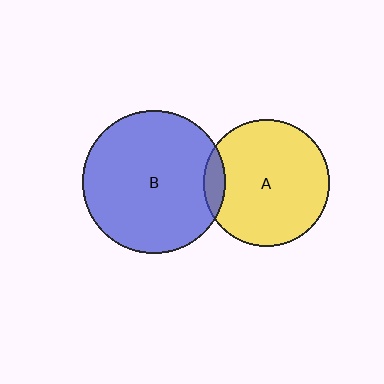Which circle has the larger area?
Circle B (blue).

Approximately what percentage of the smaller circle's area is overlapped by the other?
Approximately 10%.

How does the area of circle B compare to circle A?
Approximately 1.3 times.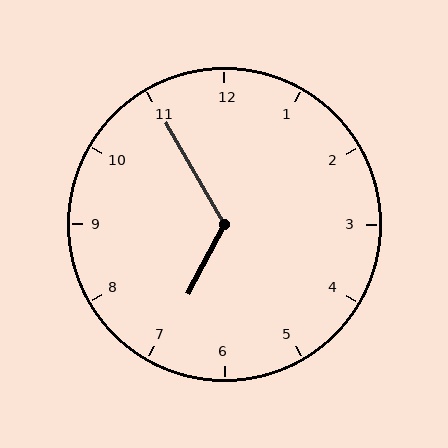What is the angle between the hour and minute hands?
Approximately 122 degrees.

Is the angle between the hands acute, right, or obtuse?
It is obtuse.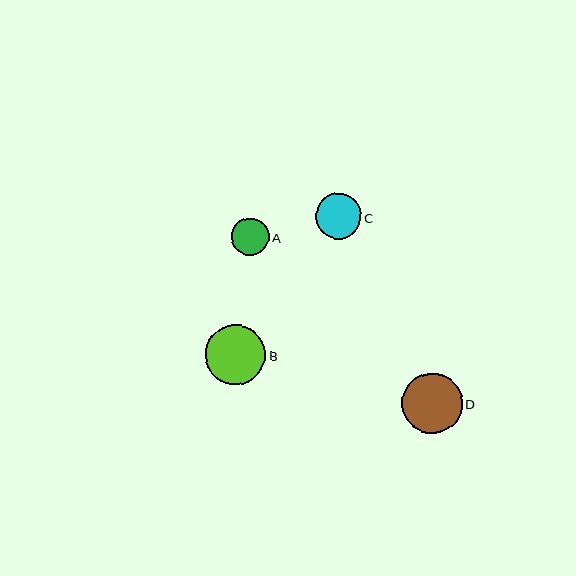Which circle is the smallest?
Circle A is the smallest with a size of approximately 37 pixels.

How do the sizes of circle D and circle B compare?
Circle D and circle B are approximately the same size.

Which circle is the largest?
Circle D is the largest with a size of approximately 60 pixels.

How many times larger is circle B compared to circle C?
Circle B is approximately 1.3 times the size of circle C.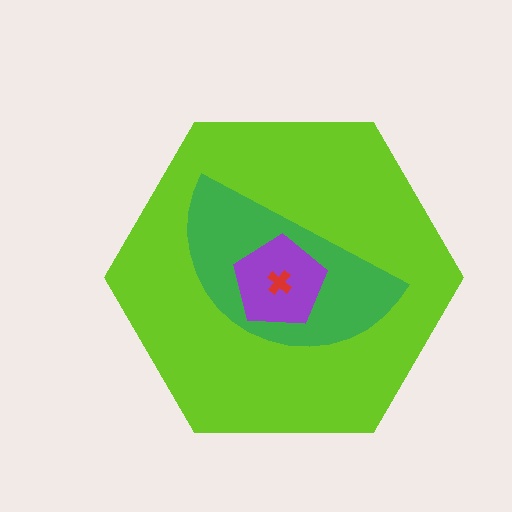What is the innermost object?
The red cross.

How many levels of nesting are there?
4.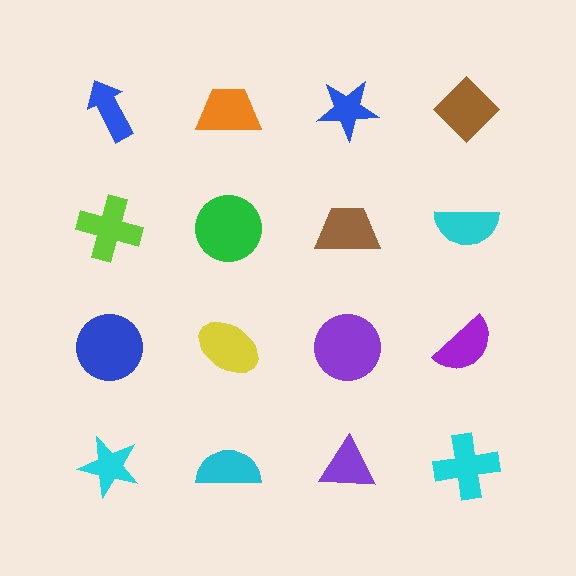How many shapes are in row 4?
4 shapes.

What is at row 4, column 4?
A cyan cross.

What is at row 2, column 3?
A brown trapezoid.